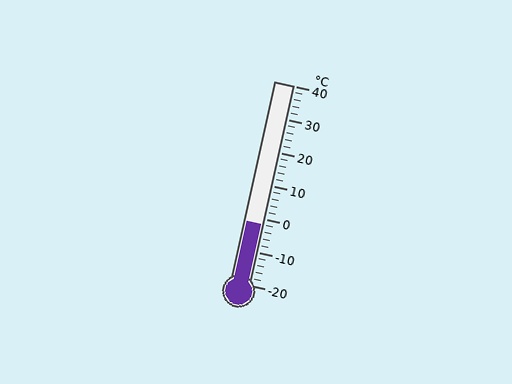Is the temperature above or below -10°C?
The temperature is above -10°C.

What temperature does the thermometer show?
The thermometer shows approximately -2°C.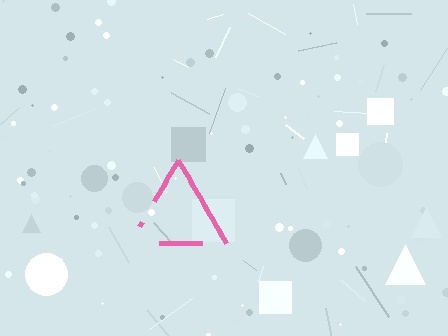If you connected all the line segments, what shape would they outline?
They would outline a triangle.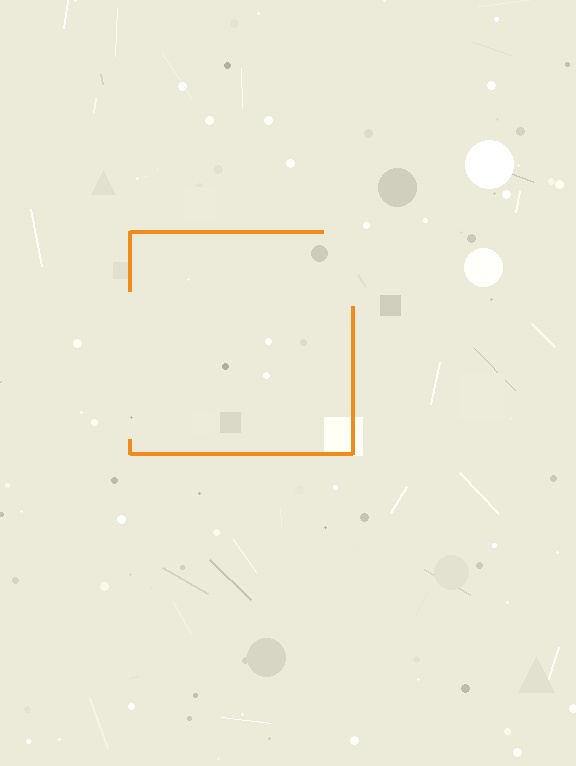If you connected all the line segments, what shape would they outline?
They would outline a square.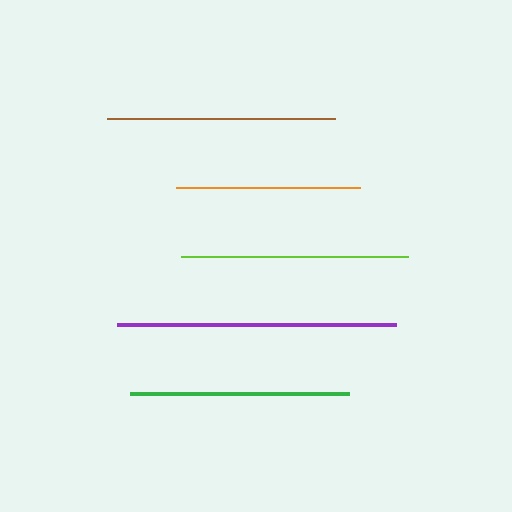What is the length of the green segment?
The green segment is approximately 218 pixels long.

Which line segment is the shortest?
The orange line is the shortest at approximately 184 pixels.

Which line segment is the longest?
The purple line is the longest at approximately 279 pixels.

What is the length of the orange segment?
The orange segment is approximately 184 pixels long.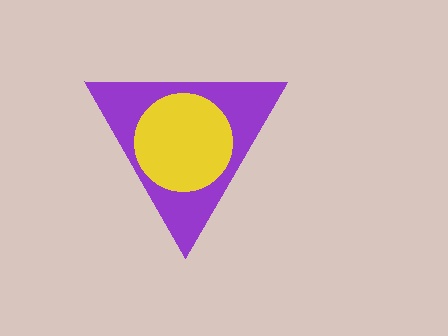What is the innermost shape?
The yellow circle.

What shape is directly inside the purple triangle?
The yellow circle.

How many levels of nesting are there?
2.